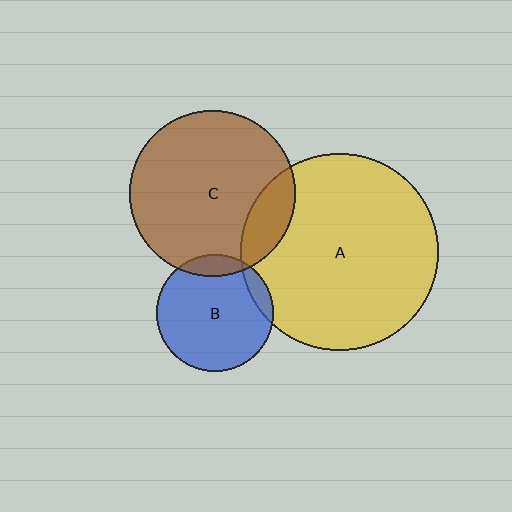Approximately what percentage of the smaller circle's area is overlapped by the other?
Approximately 10%.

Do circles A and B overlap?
Yes.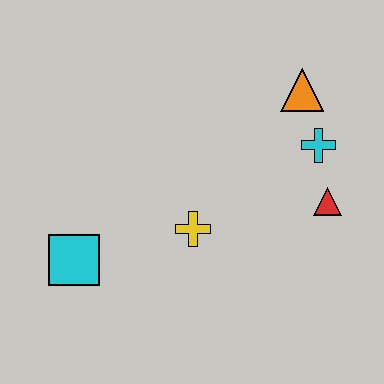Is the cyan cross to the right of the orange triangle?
Yes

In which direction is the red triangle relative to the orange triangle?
The red triangle is below the orange triangle.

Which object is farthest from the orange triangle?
The cyan square is farthest from the orange triangle.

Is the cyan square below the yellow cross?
Yes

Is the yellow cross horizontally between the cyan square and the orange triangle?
Yes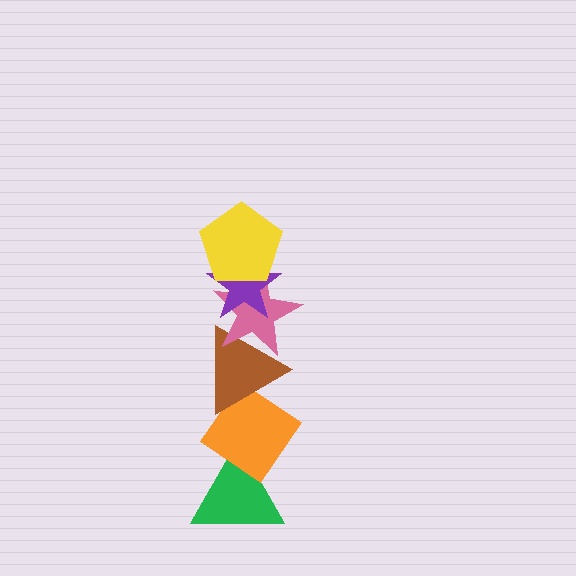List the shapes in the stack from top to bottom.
From top to bottom: the yellow pentagon, the purple star, the pink star, the brown triangle, the orange diamond, the green triangle.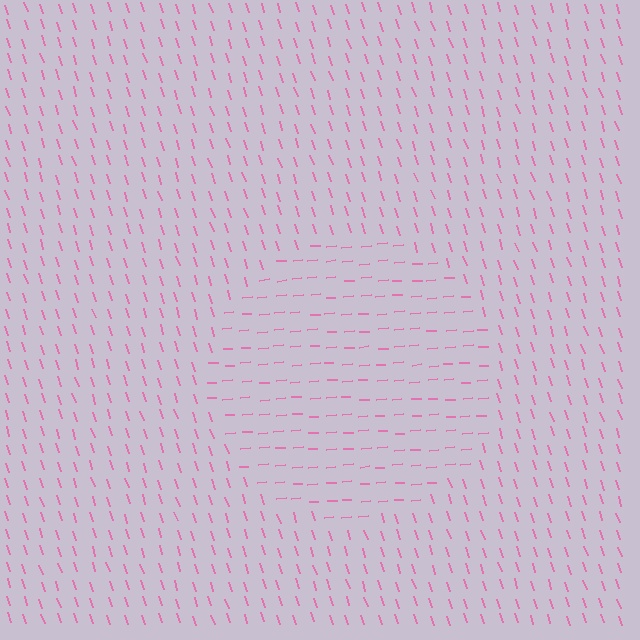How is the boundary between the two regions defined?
The boundary is defined purely by a change in line orientation (approximately 76 degrees difference). All lines are the same color and thickness.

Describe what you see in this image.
The image is filled with small pink line segments. A circle region in the image has lines oriented differently from the surrounding lines, creating a visible texture boundary.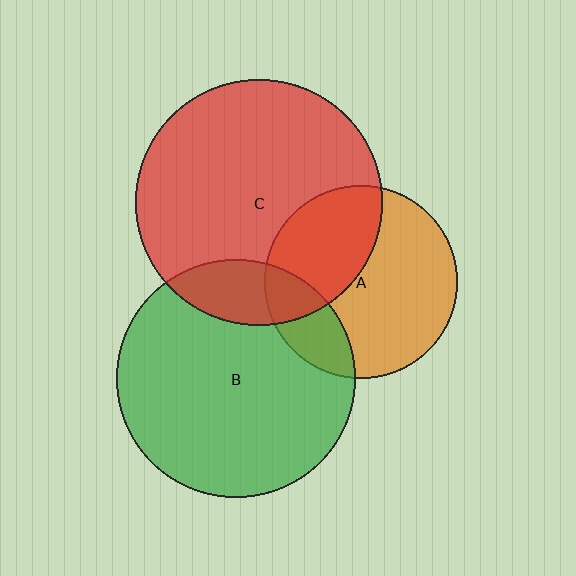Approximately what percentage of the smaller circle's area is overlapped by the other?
Approximately 20%.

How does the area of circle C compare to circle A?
Approximately 1.6 times.